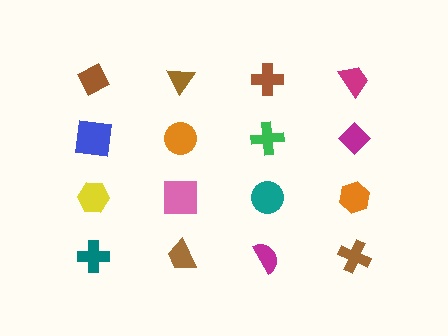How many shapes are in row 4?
4 shapes.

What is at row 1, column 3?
A brown cross.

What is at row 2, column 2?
An orange circle.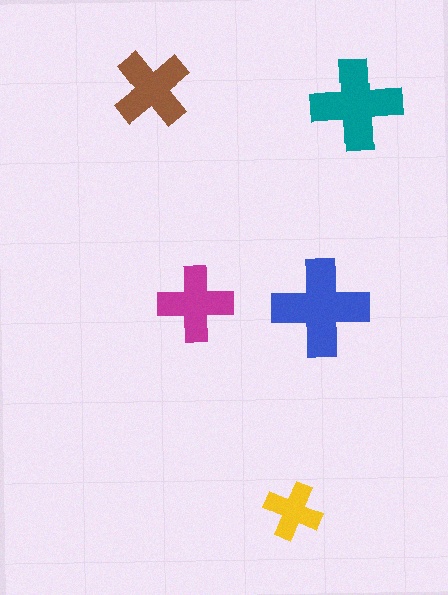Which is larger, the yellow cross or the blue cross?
The blue one.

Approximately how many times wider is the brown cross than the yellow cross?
About 1.5 times wider.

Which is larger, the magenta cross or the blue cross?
The blue one.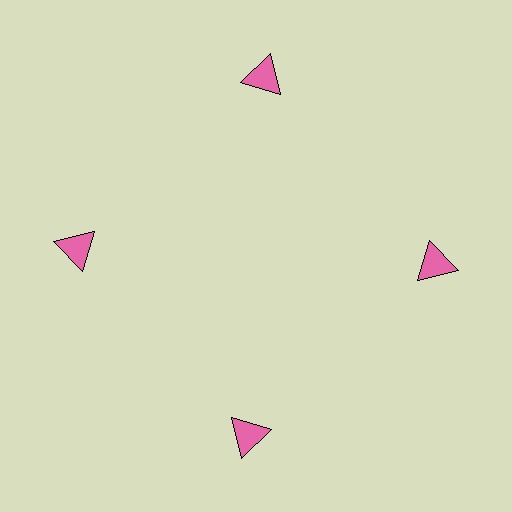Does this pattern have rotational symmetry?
Yes, this pattern has 4-fold rotational symmetry. It looks the same after rotating 90 degrees around the center.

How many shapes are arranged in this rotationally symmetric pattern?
There are 4 shapes, arranged in 4 groups of 1.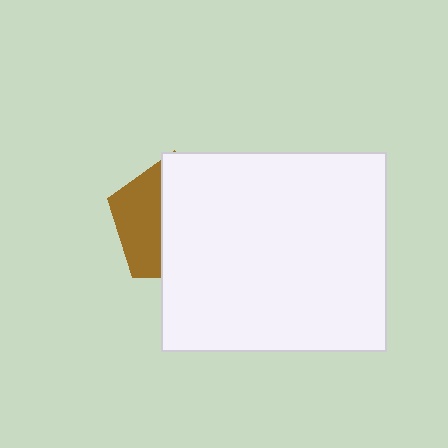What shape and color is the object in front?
The object in front is a white rectangle.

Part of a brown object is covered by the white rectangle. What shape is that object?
It is a pentagon.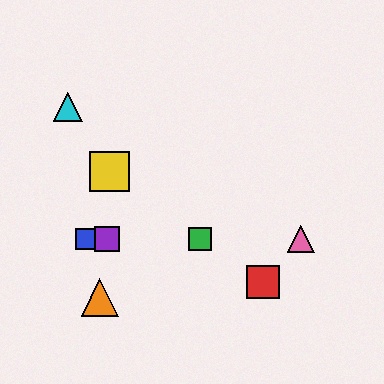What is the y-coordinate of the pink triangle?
The pink triangle is at y≈239.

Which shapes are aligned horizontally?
The blue square, the green square, the purple square, the pink triangle are aligned horizontally.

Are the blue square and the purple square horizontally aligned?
Yes, both are at y≈239.